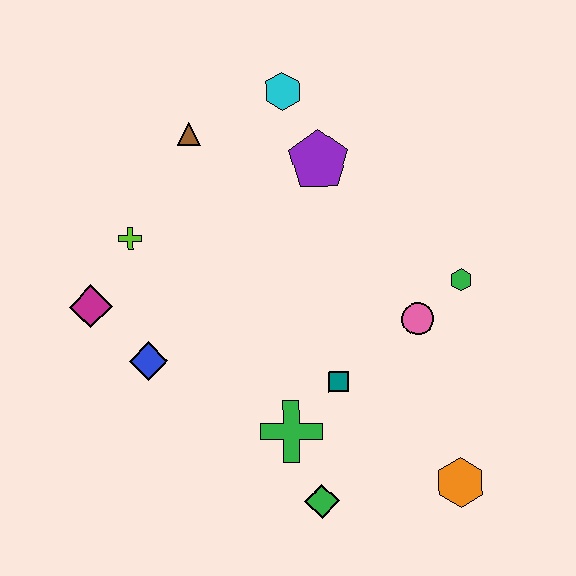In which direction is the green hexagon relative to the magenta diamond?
The green hexagon is to the right of the magenta diamond.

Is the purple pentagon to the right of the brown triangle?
Yes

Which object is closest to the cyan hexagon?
The purple pentagon is closest to the cyan hexagon.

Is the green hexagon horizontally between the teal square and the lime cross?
No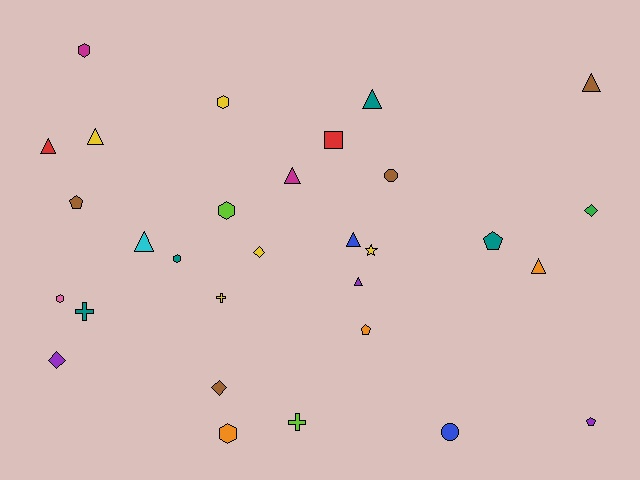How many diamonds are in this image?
There are 4 diamonds.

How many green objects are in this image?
There is 1 green object.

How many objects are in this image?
There are 30 objects.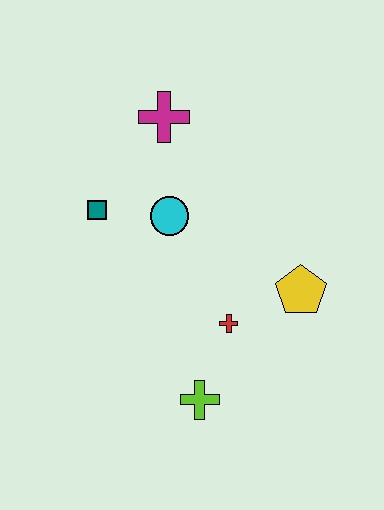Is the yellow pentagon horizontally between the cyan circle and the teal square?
No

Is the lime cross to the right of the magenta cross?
Yes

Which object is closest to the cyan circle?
The teal square is closest to the cyan circle.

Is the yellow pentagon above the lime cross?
Yes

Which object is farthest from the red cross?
The magenta cross is farthest from the red cross.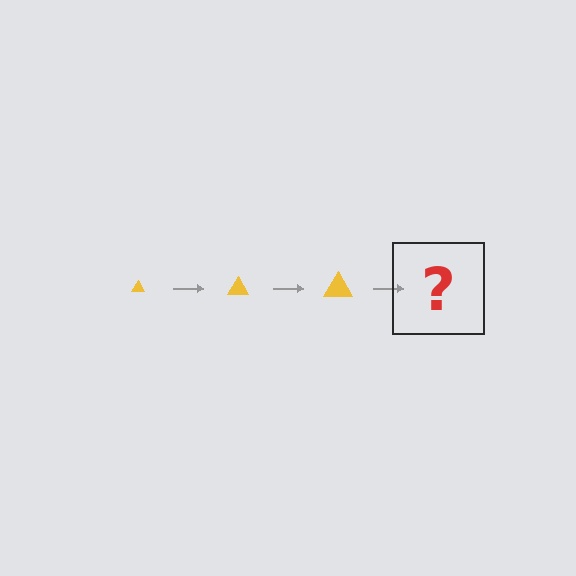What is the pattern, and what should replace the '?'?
The pattern is that the triangle gets progressively larger each step. The '?' should be a yellow triangle, larger than the previous one.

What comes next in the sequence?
The next element should be a yellow triangle, larger than the previous one.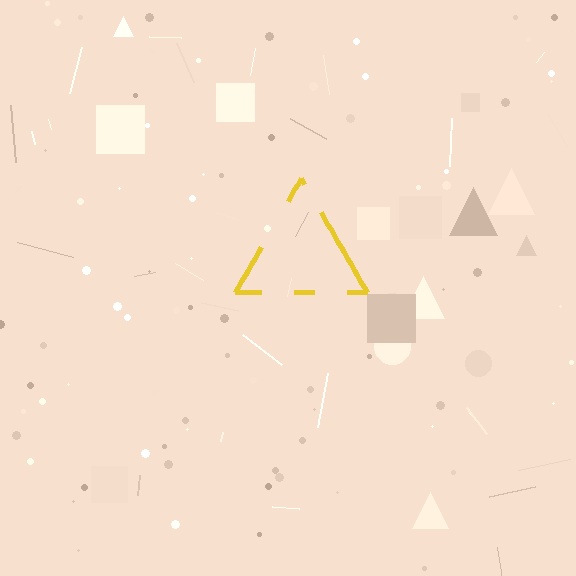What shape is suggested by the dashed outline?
The dashed outline suggests a triangle.